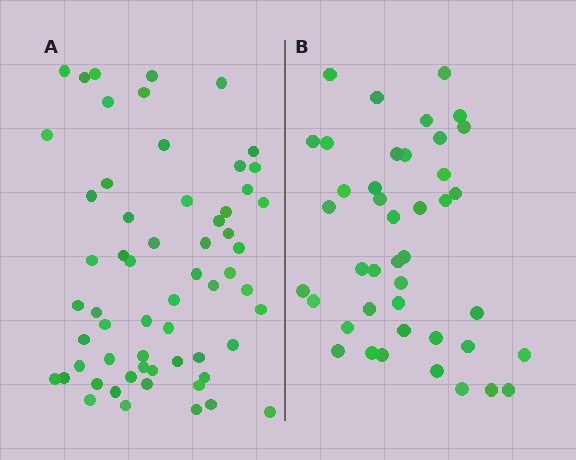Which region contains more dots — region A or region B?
Region A (the left region) has more dots.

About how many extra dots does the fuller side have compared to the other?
Region A has approximately 20 more dots than region B.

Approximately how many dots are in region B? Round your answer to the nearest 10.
About 40 dots. (The exact count is 42, which rounds to 40.)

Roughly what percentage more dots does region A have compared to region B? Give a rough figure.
About 45% more.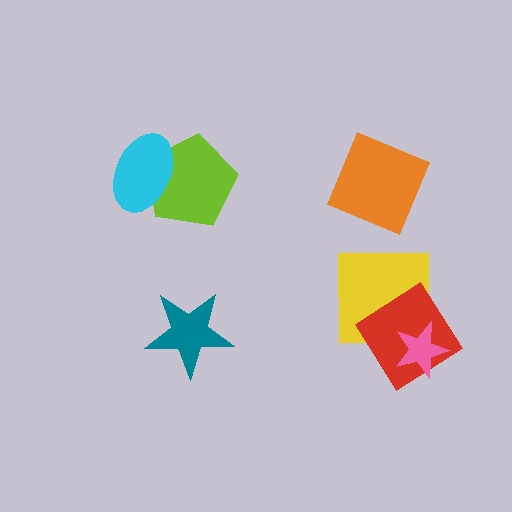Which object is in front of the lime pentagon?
The cyan ellipse is in front of the lime pentagon.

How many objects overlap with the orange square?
0 objects overlap with the orange square.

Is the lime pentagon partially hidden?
Yes, it is partially covered by another shape.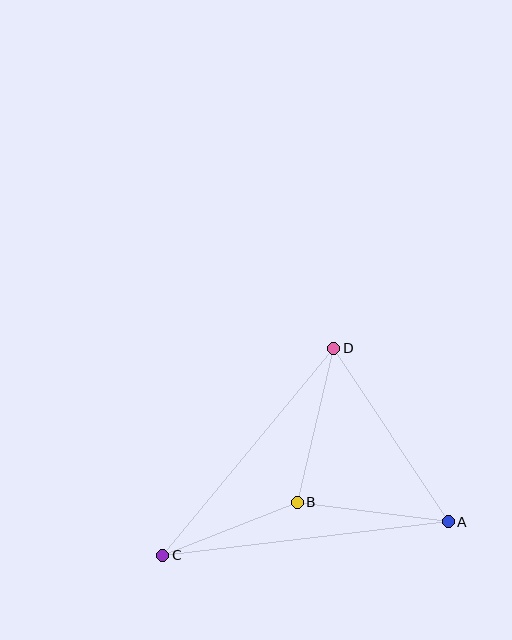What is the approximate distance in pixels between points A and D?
The distance between A and D is approximately 208 pixels.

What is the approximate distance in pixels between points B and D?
The distance between B and D is approximately 158 pixels.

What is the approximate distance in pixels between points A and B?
The distance between A and B is approximately 152 pixels.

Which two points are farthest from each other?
Points A and C are farthest from each other.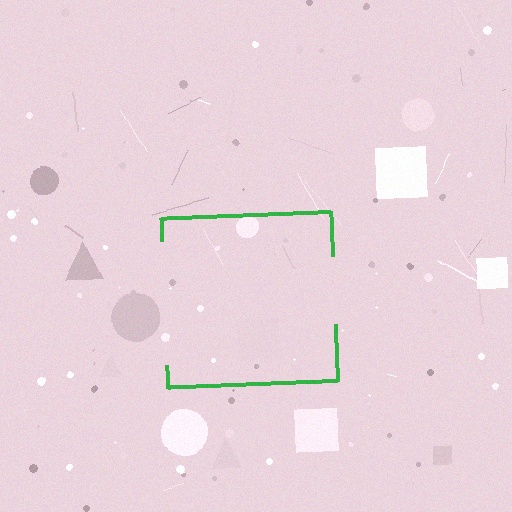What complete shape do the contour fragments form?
The contour fragments form a square.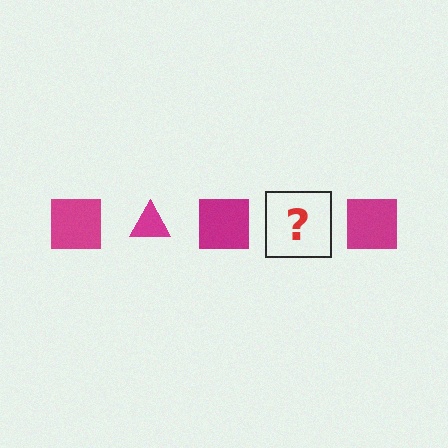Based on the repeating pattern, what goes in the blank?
The blank should be a magenta triangle.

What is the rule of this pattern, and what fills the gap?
The rule is that the pattern cycles through square, triangle shapes in magenta. The gap should be filled with a magenta triangle.